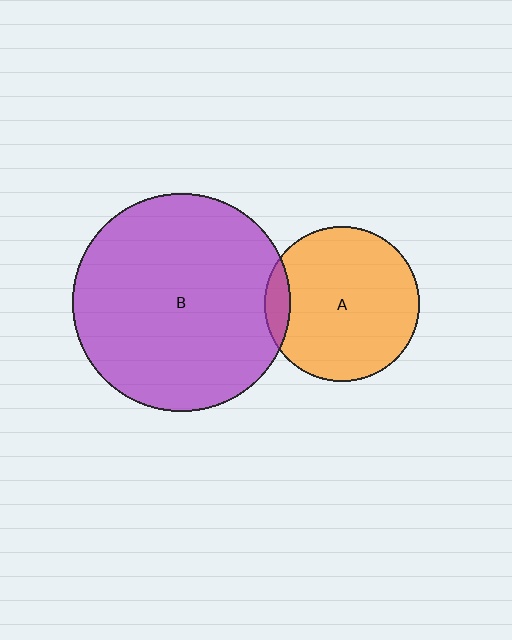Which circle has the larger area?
Circle B (purple).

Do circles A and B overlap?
Yes.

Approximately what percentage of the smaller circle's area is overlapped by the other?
Approximately 10%.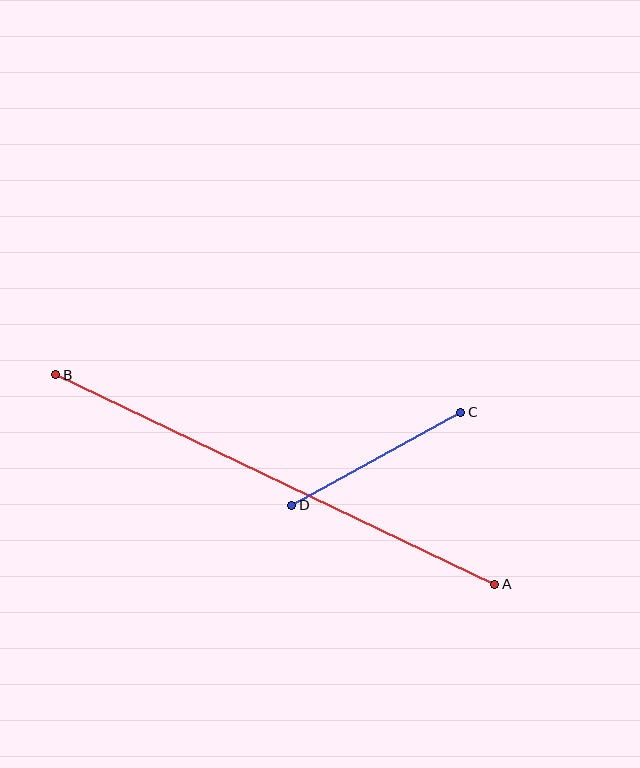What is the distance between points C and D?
The distance is approximately 193 pixels.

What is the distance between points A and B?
The distance is approximately 486 pixels.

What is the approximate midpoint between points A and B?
The midpoint is at approximately (275, 479) pixels.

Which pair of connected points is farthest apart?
Points A and B are farthest apart.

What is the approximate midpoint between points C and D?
The midpoint is at approximately (376, 459) pixels.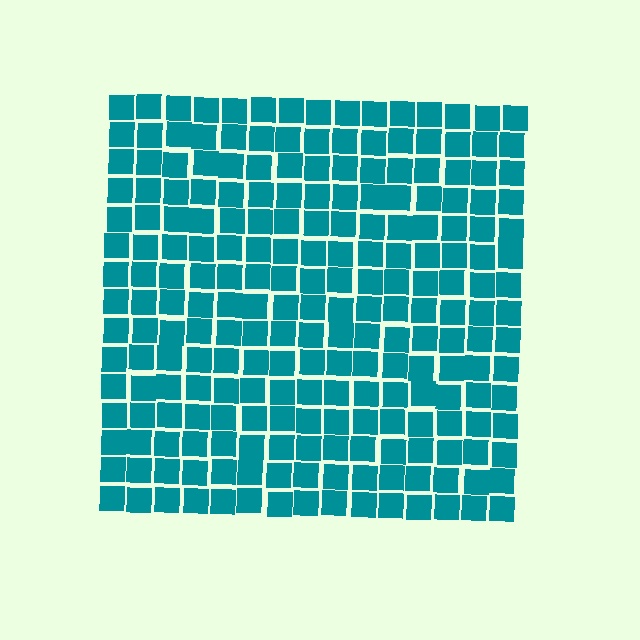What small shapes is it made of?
It is made of small squares.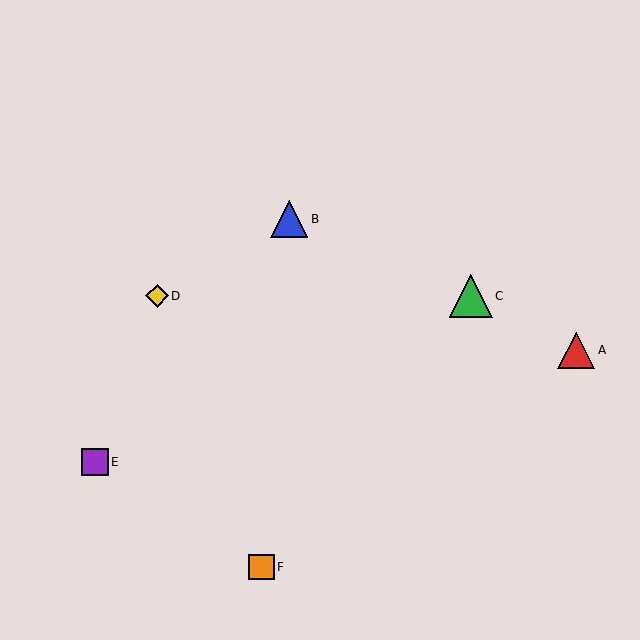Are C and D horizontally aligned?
Yes, both are at y≈296.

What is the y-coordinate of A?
Object A is at y≈350.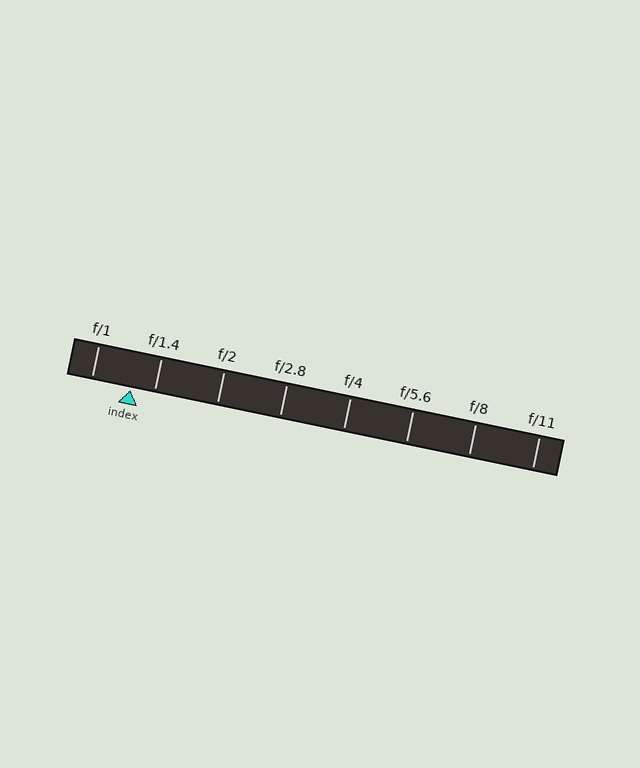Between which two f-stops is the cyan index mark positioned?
The index mark is between f/1 and f/1.4.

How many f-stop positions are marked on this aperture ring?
There are 8 f-stop positions marked.